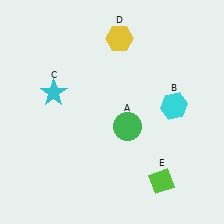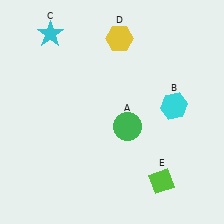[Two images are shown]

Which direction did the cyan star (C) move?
The cyan star (C) moved up.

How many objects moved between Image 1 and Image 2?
1 object moved between the two images.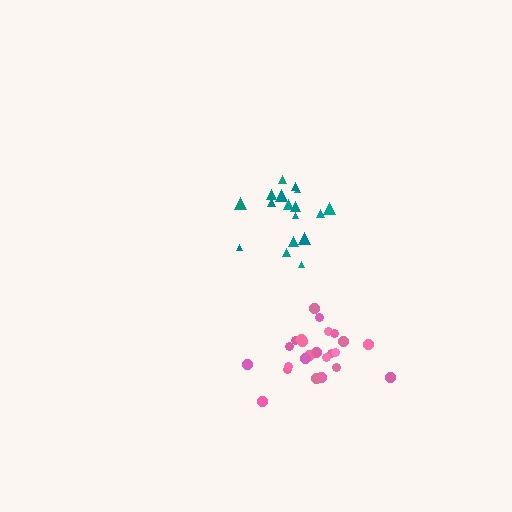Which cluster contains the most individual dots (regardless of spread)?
Pink (25).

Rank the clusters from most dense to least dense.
pink, teal.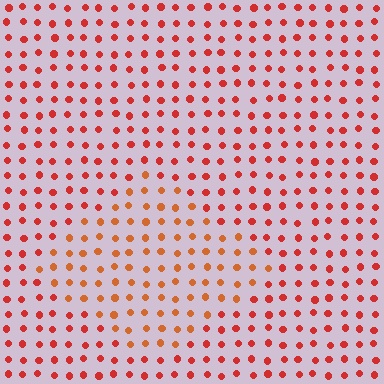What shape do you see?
I see a diamond.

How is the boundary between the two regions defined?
The boundary is defined purely by a slight shift in hue (about 22 degrees). Spacing, size, and orientation are identical on both sides.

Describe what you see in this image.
The image is filled with small red elements in a uniform arrangement. A diamond-shaped region is visible where the elements are tinted to a slightly different hue, forming a subtle color boundary.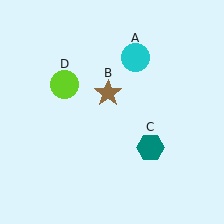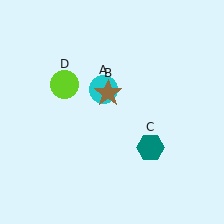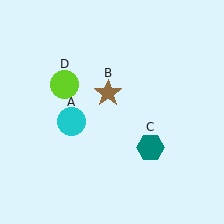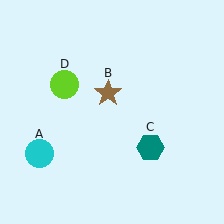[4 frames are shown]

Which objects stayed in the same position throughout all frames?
Brown star (object B) and teal hexagon (object C) and lime circle (object D) remained stationary.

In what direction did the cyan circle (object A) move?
The cyan circle (object A) moved down and to the left.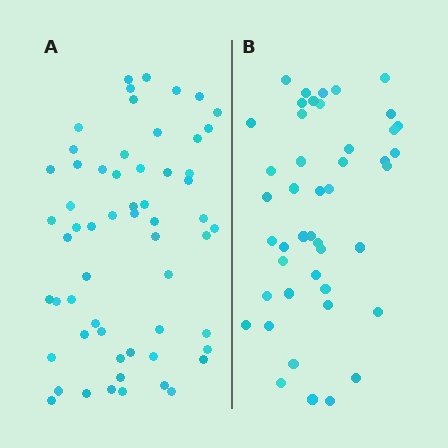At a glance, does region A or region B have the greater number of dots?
Region A (the left region) has more dots.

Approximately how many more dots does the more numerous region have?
Region A has approximately 15 more dots than region B.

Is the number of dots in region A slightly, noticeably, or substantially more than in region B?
Region A has noticeably more, but not dramatically so. The ratio is roughly 1.3 to 1.